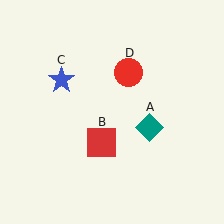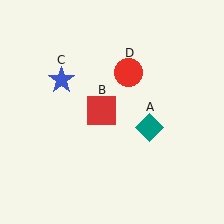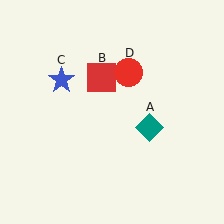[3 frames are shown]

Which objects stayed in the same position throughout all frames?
Teal diamond (object A) and blue star (object C) and red circle (object D) remained stationary.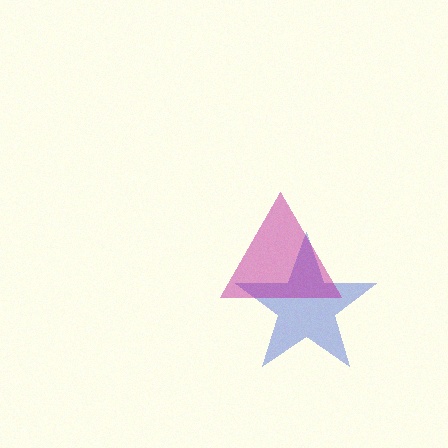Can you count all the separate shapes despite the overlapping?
Yes, there are 2 separate shapes.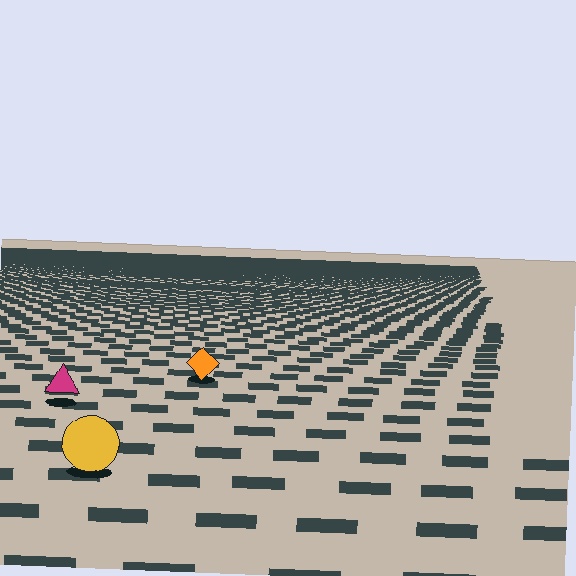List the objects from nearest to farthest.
From nearest to farthest: the yellow circle, the magenta triangle, the orange diamond.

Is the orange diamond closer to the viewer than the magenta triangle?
No. The magenta triangle is closer — you can tell from the texture gradient: the ground texture is coarser near it.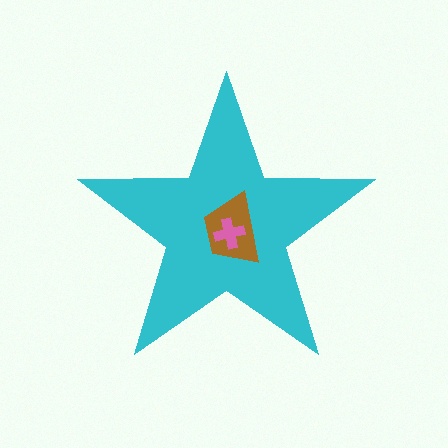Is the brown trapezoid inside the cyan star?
Yes.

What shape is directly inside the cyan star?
The brown trapezoid.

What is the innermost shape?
The pink cross.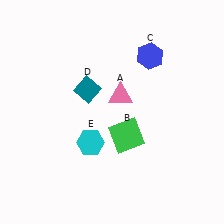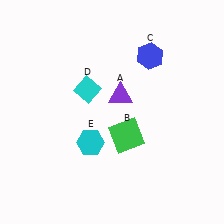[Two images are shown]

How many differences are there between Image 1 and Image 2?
There are 2 differences between the two images.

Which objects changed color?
A changed from pink to purple. D changed from teal to cyan.